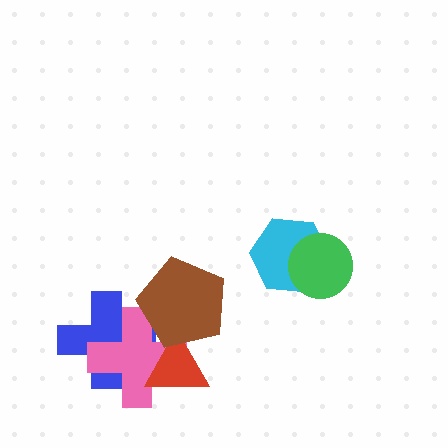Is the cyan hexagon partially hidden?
Yes, it is partially covered by another shape.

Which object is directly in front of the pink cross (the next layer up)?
The red triangle is directly in front of the pink cross.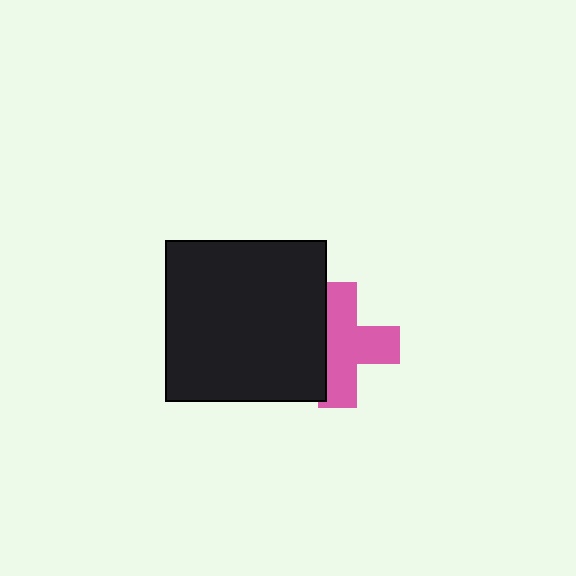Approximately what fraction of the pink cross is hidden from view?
Roughly 35% of the pink cross is hidden behind the black square.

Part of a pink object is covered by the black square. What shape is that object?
It is a cross.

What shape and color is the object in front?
The object in front is a black square.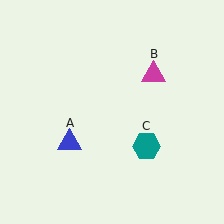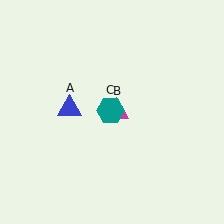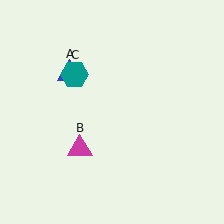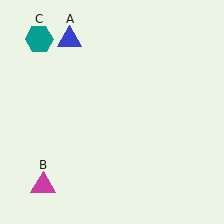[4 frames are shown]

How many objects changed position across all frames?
3 objects changed position: blue triangle (object A), magenta triangle (object B), teal hexagon (object C).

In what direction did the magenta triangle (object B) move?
The magenta triangle (object B) moved down and to the left.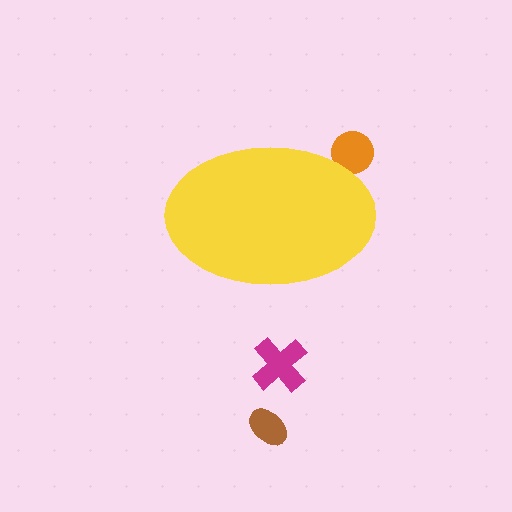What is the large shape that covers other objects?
A yellow ellipse.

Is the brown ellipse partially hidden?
No, the brown ellipse is fully visible.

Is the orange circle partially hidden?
Yes, the orange circle is partially hidden behind the yellow ellipse.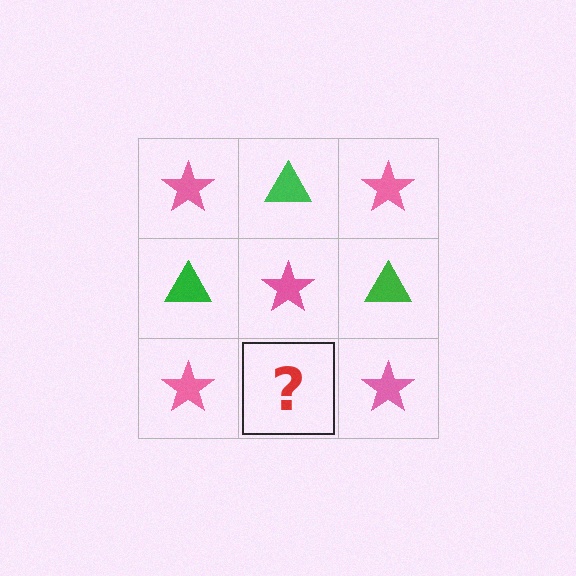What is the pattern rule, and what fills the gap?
The rule is that it alternates pink star and green triangle in a checkerboard pattern. The gap should be filled with a green triangle.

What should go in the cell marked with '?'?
The missing cell should contain a green triangle.